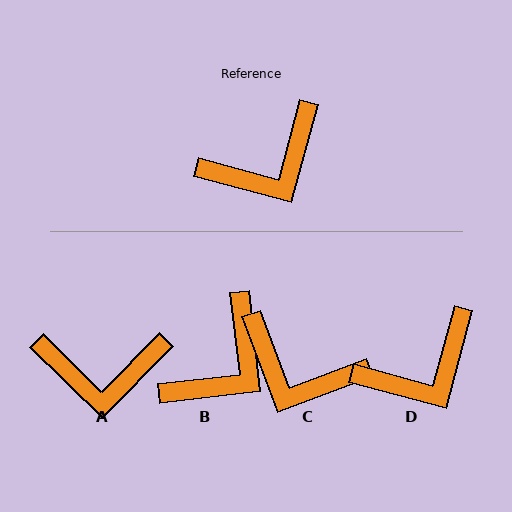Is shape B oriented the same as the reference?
No, it is off by about 22 degrees.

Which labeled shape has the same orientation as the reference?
D.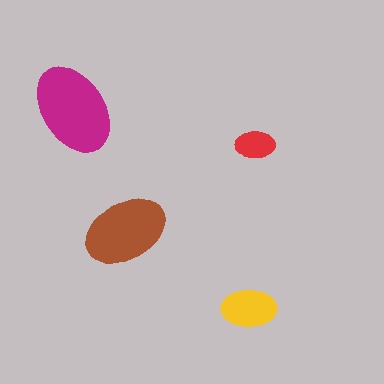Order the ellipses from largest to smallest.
the magenta one, the brown one, the yellow one, the red one.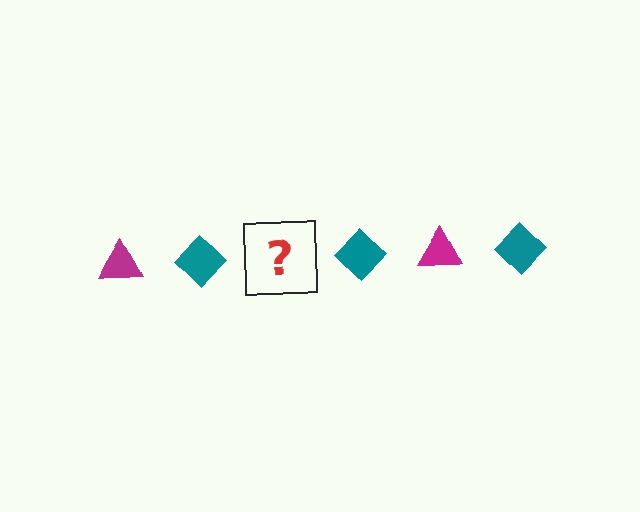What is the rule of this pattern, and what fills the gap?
The rule is that the pattern alternates between magenta triangle and teal diamond. The gap should be filled with a magenta triangle.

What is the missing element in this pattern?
The missing element is a magenta triangle.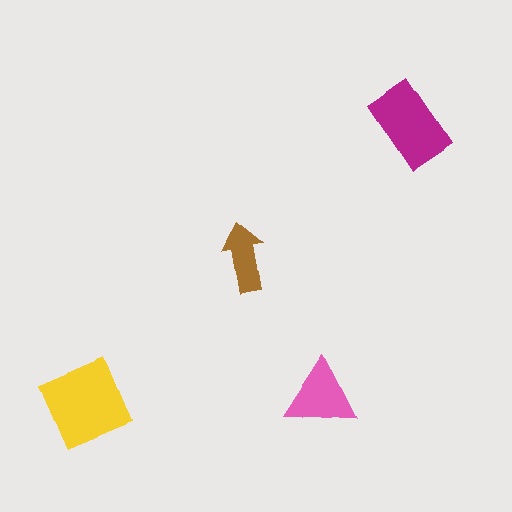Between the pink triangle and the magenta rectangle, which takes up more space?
The magenta rectangle.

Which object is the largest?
The yellow diamond.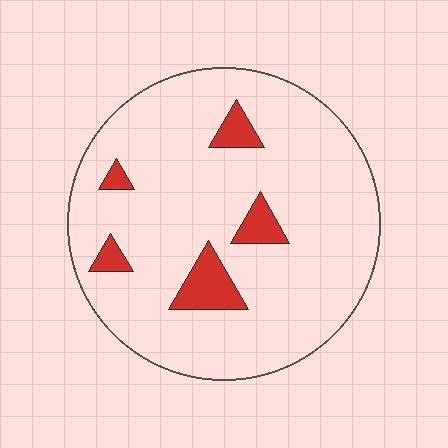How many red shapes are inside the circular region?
5.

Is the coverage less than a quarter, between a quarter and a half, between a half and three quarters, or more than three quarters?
Less than a quarter.